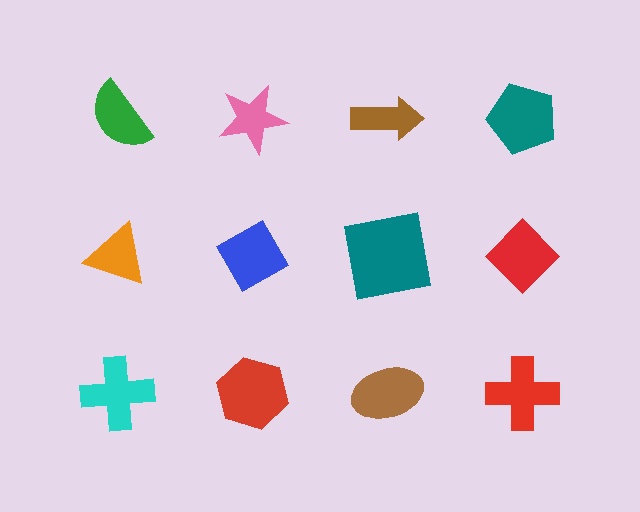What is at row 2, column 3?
A teal square.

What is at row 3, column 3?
A brown ellipse.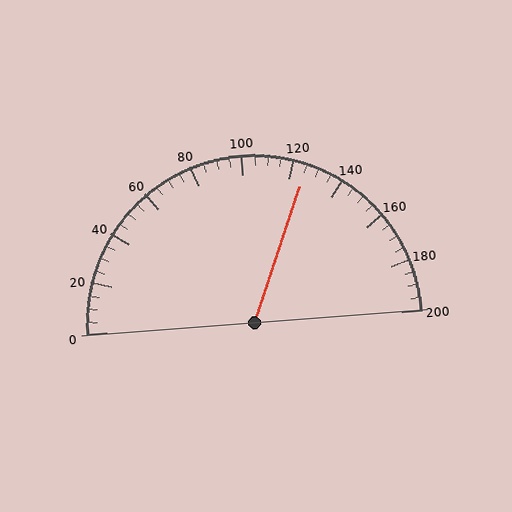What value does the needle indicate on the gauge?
The needle indicates approximately 125.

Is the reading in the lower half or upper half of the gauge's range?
The reading is in the upper half of the range (0 to 200).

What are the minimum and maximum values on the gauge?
The gauge ranges from 0 to 200.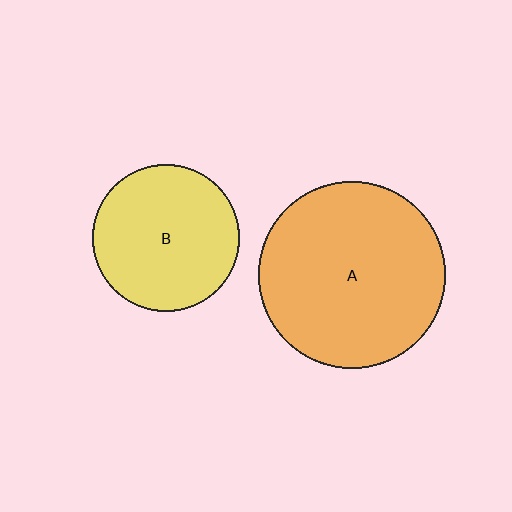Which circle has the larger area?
Circle A (orange).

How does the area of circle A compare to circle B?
Approximately 1.6 times.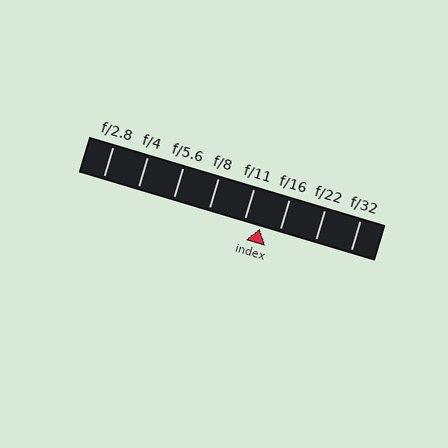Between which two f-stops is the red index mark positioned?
The index mark is between f/11 and f/16.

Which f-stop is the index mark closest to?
The index mark is closest to f/11.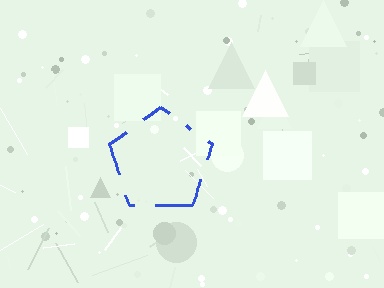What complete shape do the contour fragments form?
The contour fragments form a pentagon.